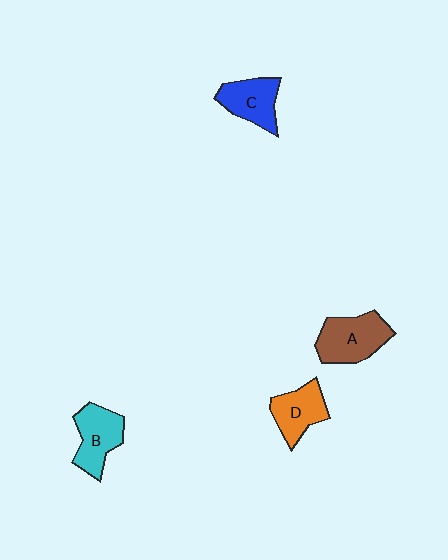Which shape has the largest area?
Shape A (brown).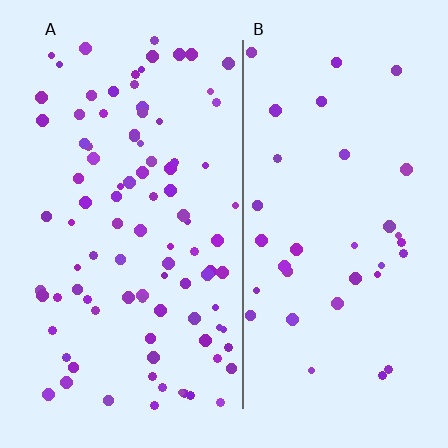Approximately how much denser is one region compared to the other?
Approximately 2.6× — region A over region B.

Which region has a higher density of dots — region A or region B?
A (the left).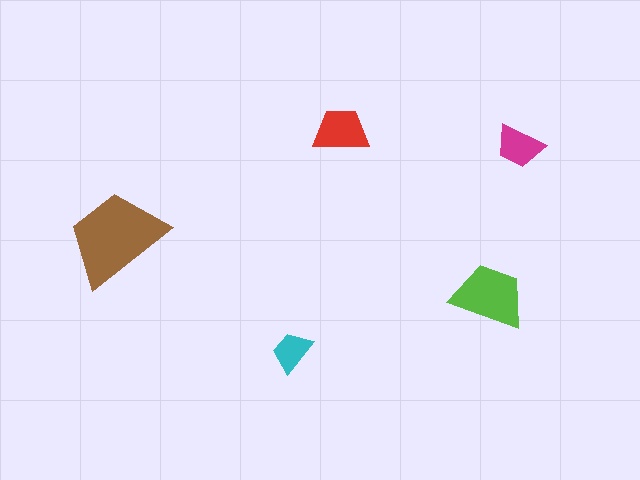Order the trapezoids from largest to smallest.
the brown one, the lime one, the red one, the magenta one, the cyan one.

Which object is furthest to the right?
The magenta trapezoid is rightmost.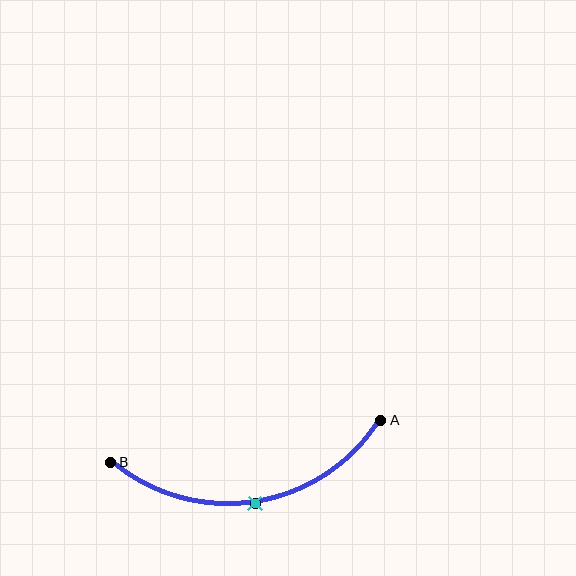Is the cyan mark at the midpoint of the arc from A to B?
Yes. The cyan mark lies on the arc at equal arc-length from both A and B — it is the arc midpoint.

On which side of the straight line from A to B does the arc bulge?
The arc bulges below the straight line connecting A and B.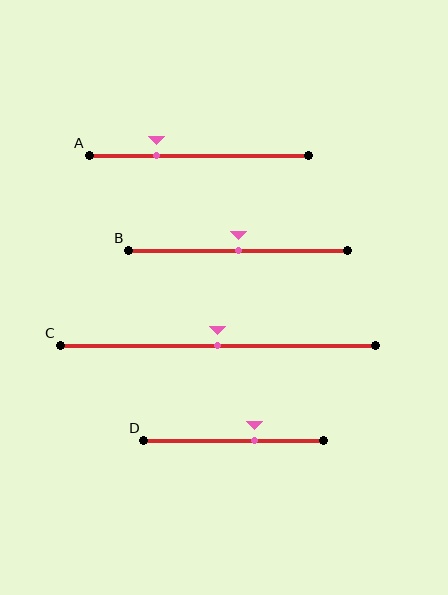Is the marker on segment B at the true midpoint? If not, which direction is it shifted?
Yes, the marker on segment B is at the true midpoint.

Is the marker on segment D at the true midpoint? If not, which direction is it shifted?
No, the marker on segment D is shifted to the right by about 12% of the segment length.